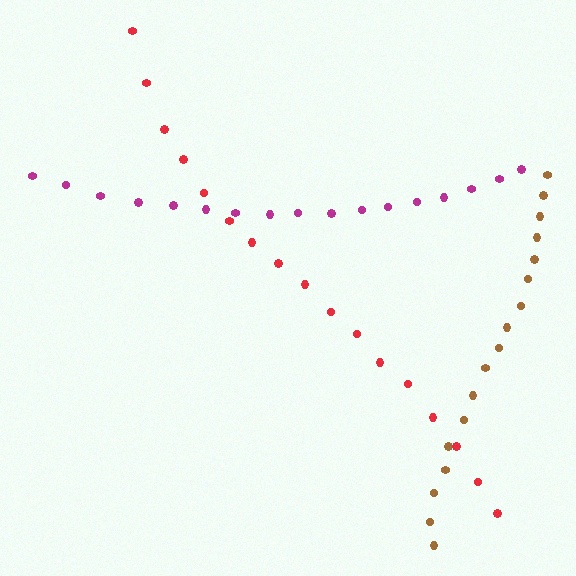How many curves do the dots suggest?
There are 3 distinct paths.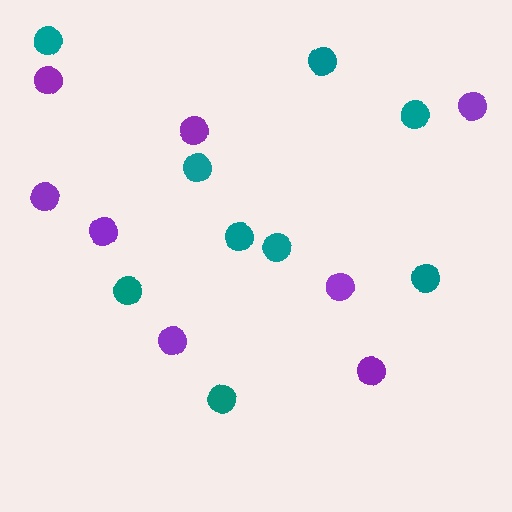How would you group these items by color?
There are 2 groups: one group of purple circles (8) and one group of teal circles (9).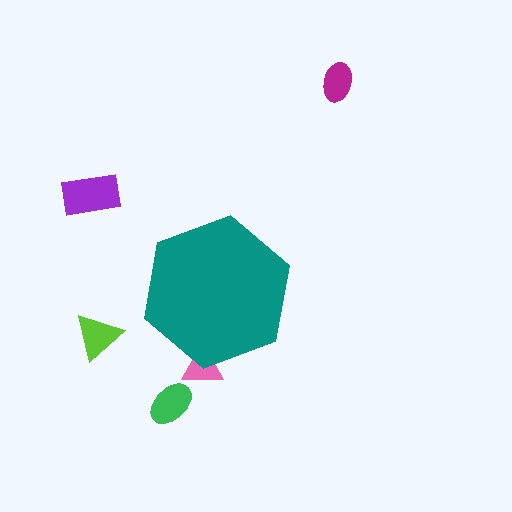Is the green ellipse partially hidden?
No, the green ellipse is fully visible.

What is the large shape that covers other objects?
A teal hexagon.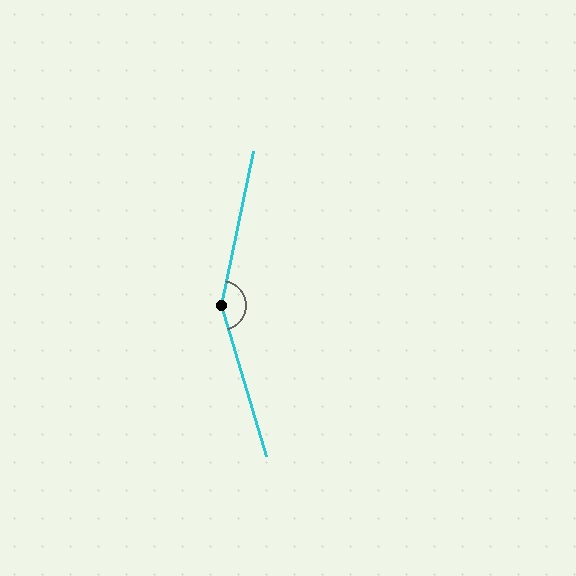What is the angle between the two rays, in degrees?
Approximately 152 degrees.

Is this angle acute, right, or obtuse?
It is obtuse.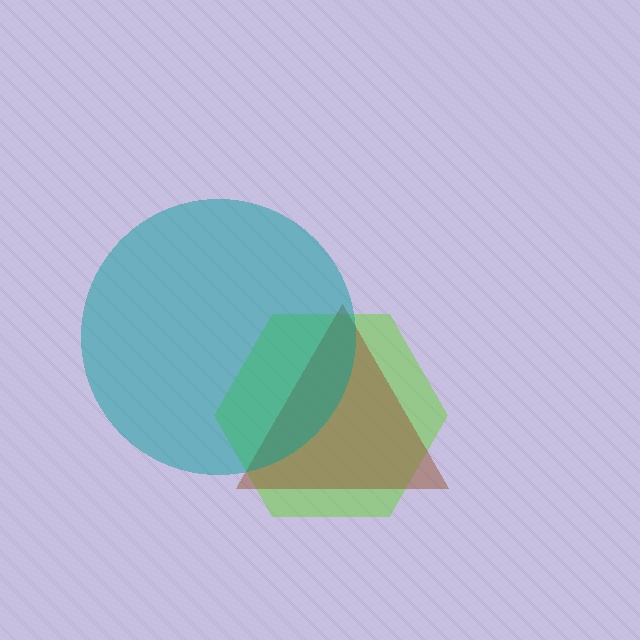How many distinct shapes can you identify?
There are 3 distinct shapes: a lime hexagon, a brown triangle, a teal circle.